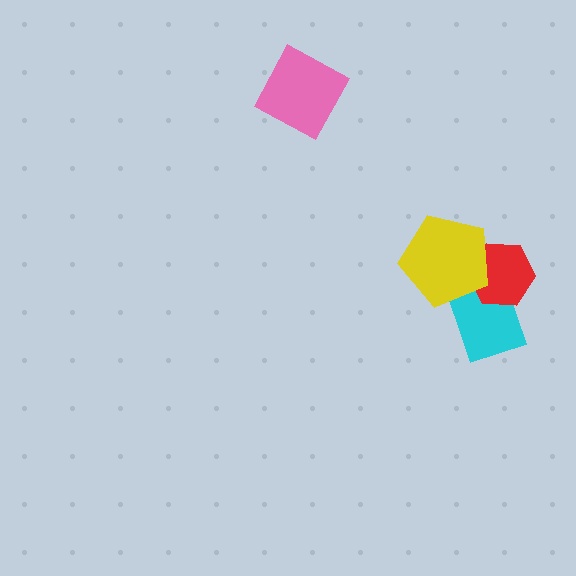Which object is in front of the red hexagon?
The yellow pentagon is in front of the red hexagon.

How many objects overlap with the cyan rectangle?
2 objects overlap with the cyan rectangle.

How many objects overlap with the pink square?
0 objects overlap with the pink square.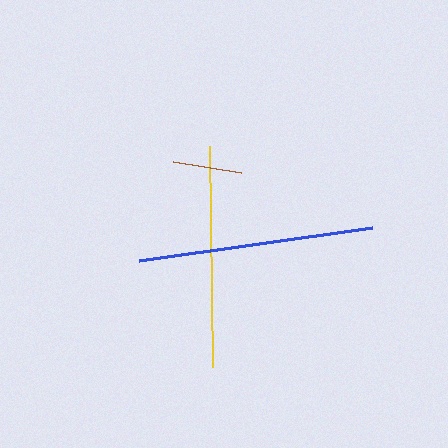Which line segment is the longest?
The blue line is the longest at approximately 235 pixels.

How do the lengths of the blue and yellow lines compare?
The blue and yellow lines are approximately the same length.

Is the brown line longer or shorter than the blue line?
The blue line is longer than the brown line.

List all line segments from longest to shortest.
From longest to shortest: blue, yellow, brown.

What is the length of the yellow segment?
The yellow segment is approximately 221 pixels long.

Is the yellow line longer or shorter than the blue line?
The blue line is longer than the yellow line.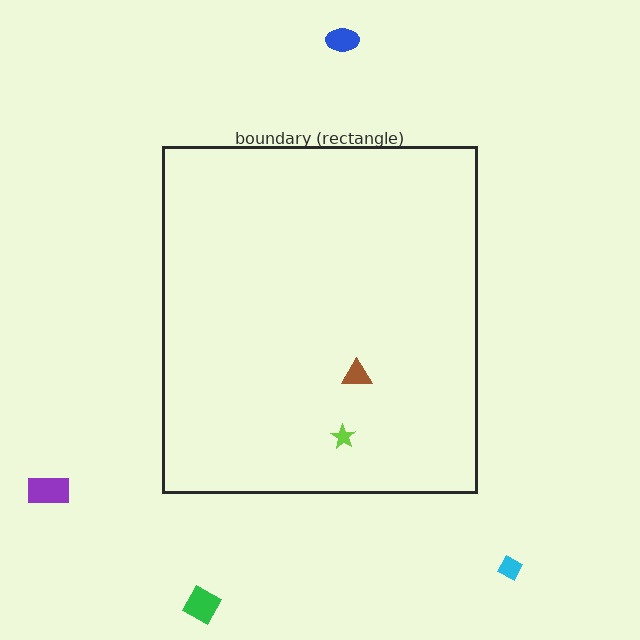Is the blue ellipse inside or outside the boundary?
Outside.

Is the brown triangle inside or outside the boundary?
Inside.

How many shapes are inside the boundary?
2 inside, 4 outside.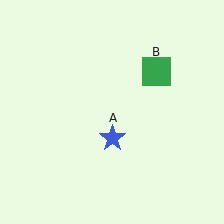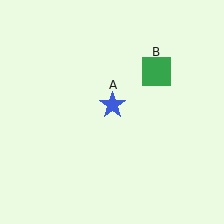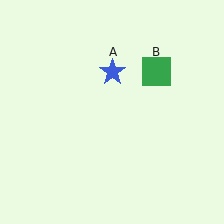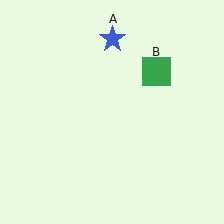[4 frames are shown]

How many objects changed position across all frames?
1 object changed position: blue star (object A).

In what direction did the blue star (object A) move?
The blue star (object A) moved up.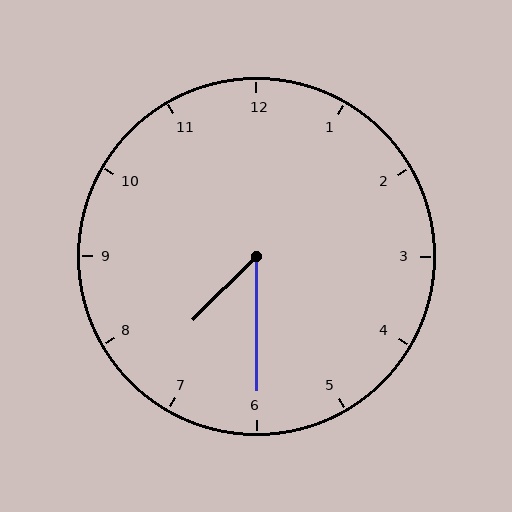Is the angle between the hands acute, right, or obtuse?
It is acute.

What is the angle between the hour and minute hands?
Approximately 45 degrees.